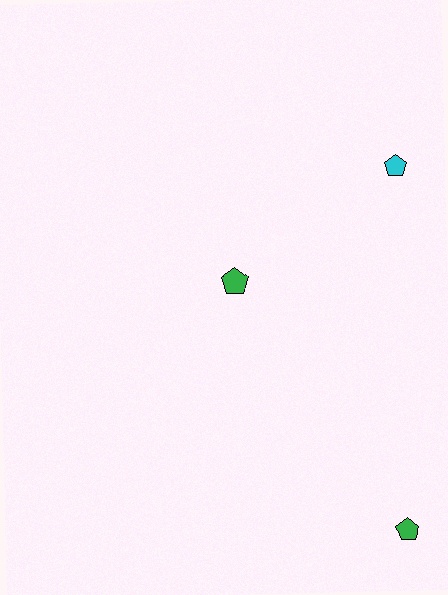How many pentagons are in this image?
There are 3 pentagons.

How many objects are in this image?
There are 3 objects.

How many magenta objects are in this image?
There are no magenta objects.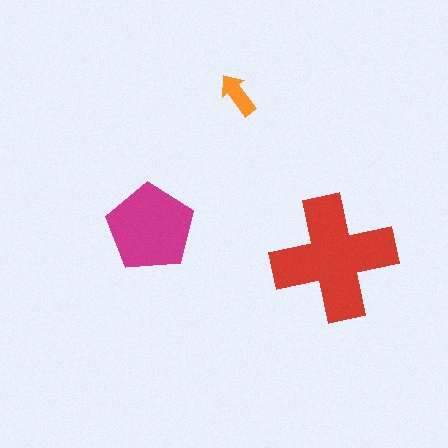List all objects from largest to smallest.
The red cross, the magenta pentagon, the orange arrow.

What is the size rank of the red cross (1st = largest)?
1st.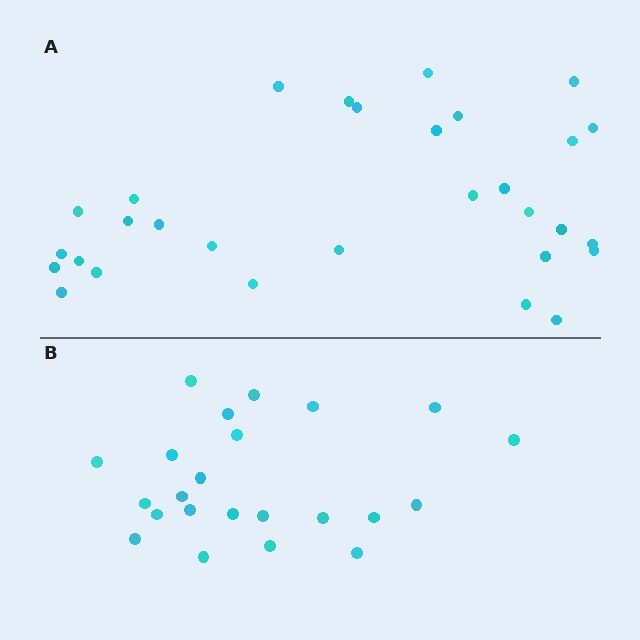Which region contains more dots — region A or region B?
Region A (the top region) has more dots.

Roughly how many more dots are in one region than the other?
Region A has roughly 8 or so more dots than region B.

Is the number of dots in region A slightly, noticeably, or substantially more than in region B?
Region A has noticeably more, but not dramatically so. The ratio is roughly 1.3 to 1.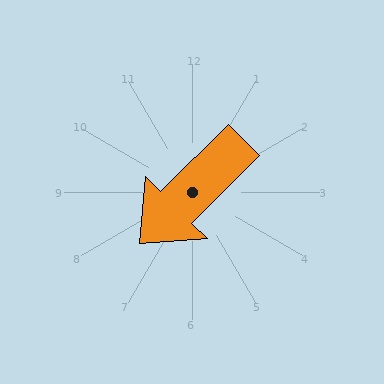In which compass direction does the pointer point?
Southwest.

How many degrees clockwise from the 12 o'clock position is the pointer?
Approximately 225 degrees.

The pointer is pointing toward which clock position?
Roughly 8 o'clock.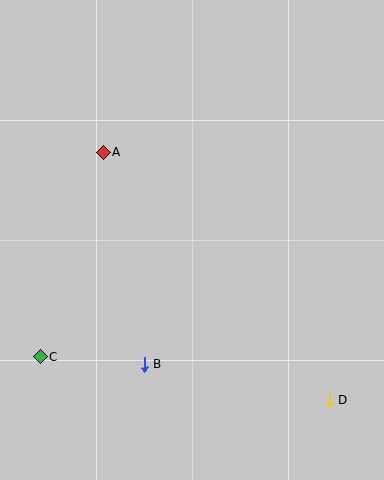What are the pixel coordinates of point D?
Point D is at (329, 400).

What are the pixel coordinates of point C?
Point C is at (40, 357).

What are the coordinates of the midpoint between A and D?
The midpoint between A and D is at (216, 276).